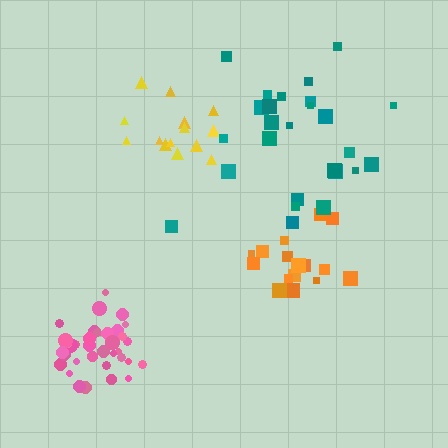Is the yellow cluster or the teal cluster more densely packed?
Yellow.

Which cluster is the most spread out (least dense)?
Teal.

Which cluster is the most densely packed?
Pink.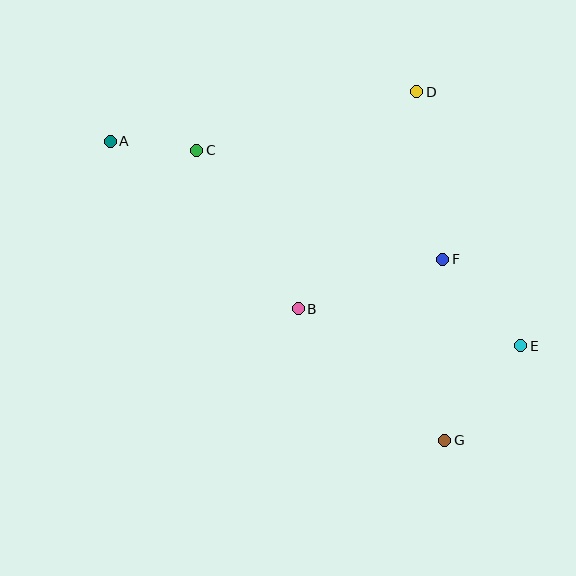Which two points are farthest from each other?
Points A and E are farthest from each other.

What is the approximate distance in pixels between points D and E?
The distance between D and E is approximately 274 pixels.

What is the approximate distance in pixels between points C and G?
The distance between C and G is approximately 382 pixels.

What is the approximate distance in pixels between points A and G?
The distance between A and G is approximately 449 pixels.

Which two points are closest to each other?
Points A and C are closest to each other.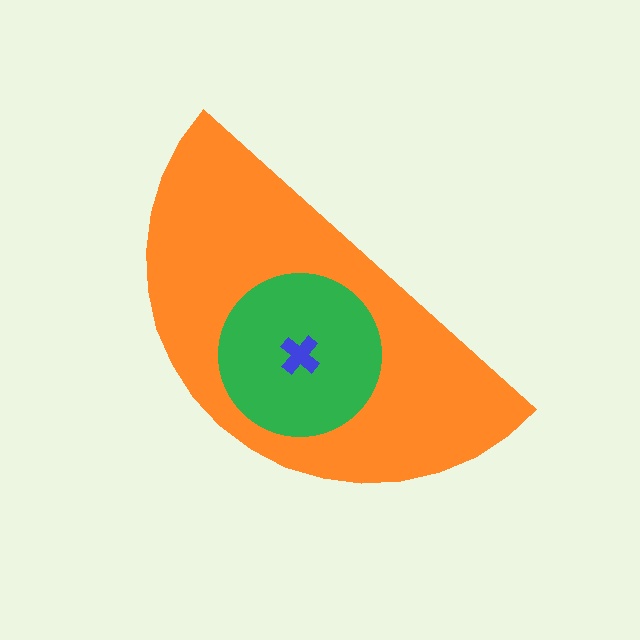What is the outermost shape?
The orange semicircle.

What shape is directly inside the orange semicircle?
The green circle.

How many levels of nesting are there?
3.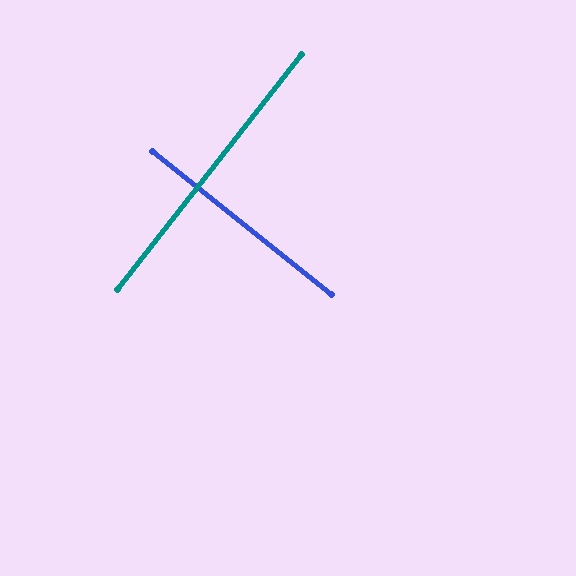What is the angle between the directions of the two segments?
Approximately 90 degrees.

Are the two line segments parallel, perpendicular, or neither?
Perpendicular — they meet at approximately 90°.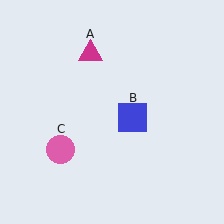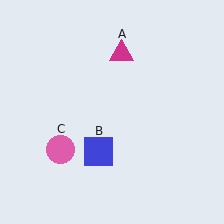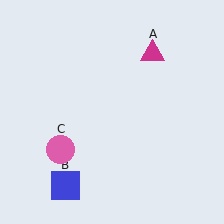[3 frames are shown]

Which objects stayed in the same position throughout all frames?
Pink circle (object C) remained stationary.